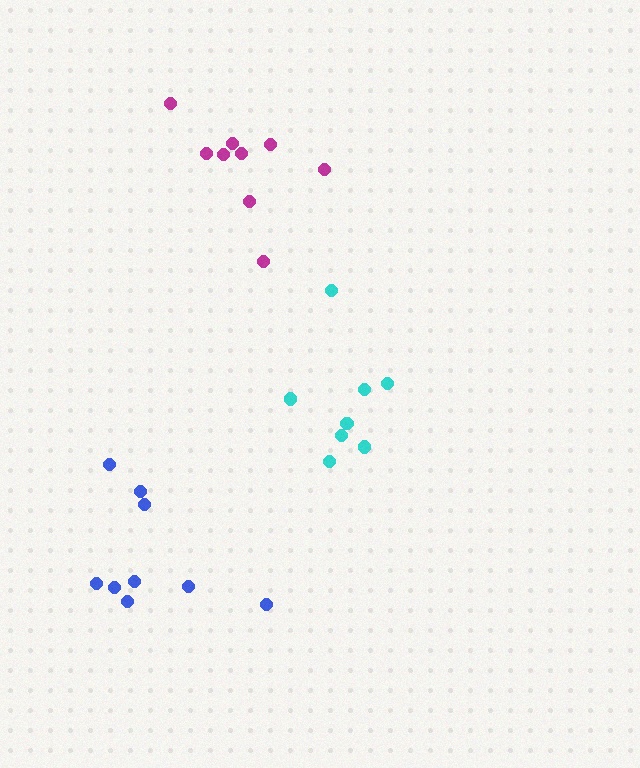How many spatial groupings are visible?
There are 3 spatial groupings.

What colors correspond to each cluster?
The clusters are colored: magenta, cyan, blue.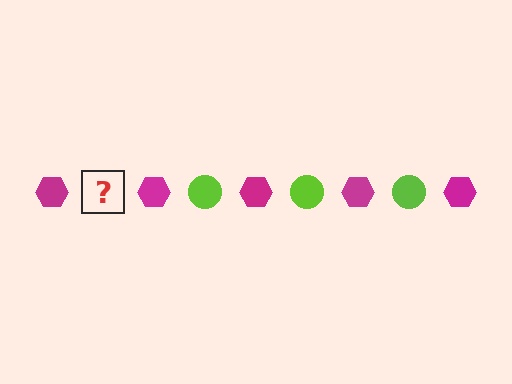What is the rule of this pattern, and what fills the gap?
The rule is that the pattern alternates between magenta hexagon and lime circle. The gap should be filled with a lime circle.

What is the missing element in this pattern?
The missing element is a lime circle.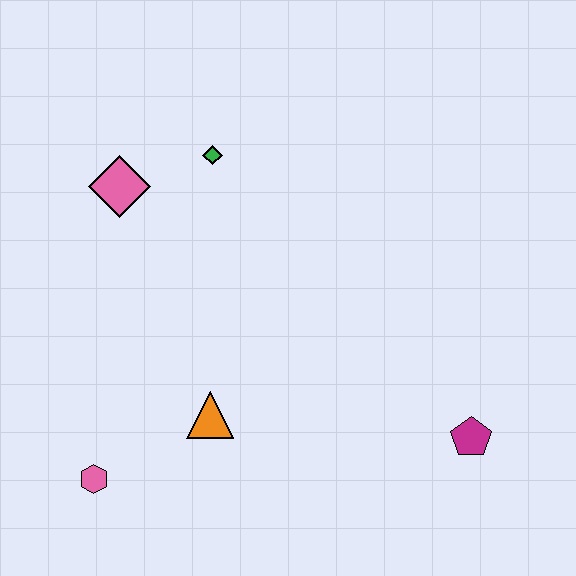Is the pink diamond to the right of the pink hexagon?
Yes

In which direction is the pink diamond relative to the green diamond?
The pink diamond is to the left of the green diamond.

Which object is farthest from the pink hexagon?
The magenta pentagon is farthest from the pink hexagon.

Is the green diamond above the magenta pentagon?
Yes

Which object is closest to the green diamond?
The pink diamond is closest to the green diamond.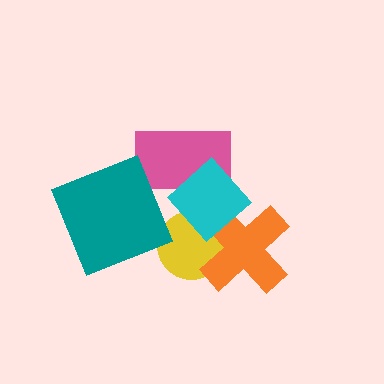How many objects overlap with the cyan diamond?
3 objects overlap with the cyan diamond.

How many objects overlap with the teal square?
0 objects overlap with the teal square.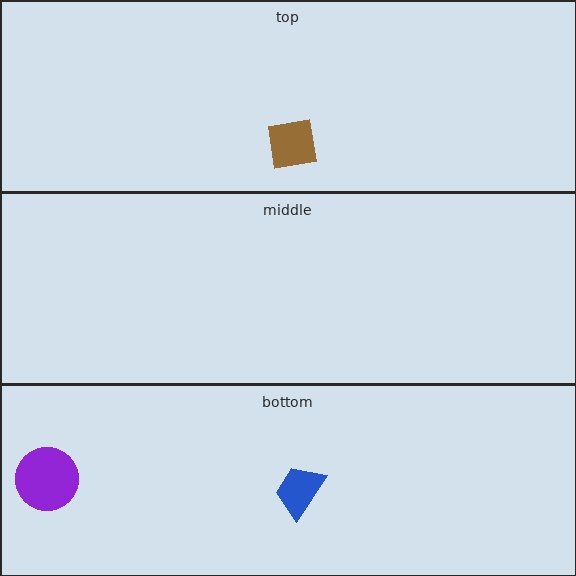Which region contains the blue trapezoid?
The bottom region.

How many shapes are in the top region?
1.